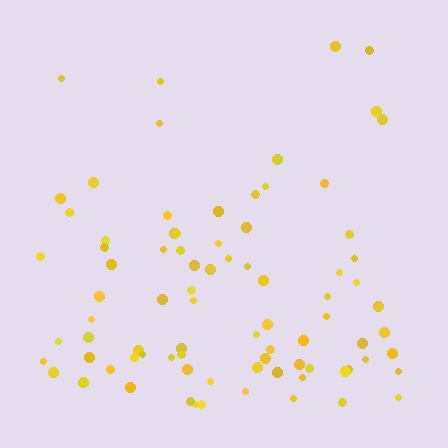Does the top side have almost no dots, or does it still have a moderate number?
Still a moderate number, just noticeably fewer than the bottom.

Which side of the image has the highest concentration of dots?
The bottom.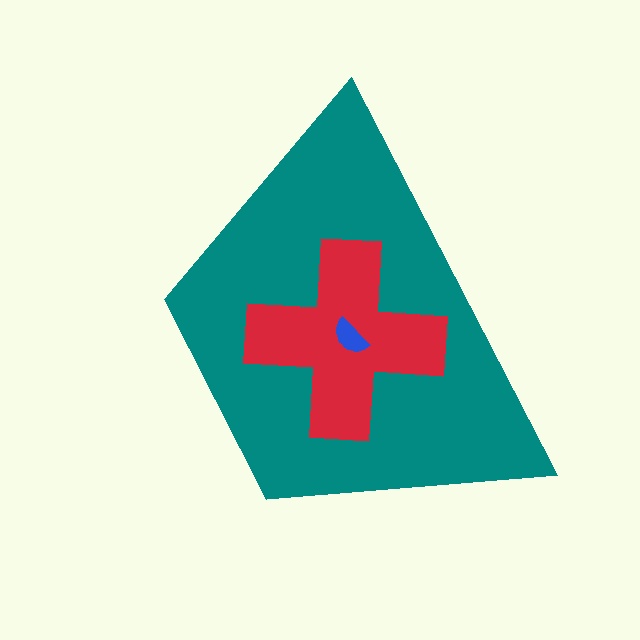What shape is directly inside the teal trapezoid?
The red cross.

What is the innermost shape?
The blue semicircle.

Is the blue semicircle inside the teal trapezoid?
Yes.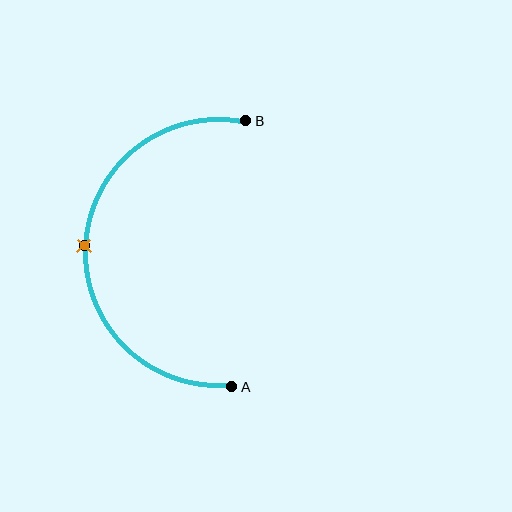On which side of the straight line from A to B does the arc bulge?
The arc bulges to the left of the straight line connecting A and B.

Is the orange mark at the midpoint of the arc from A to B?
Yes. The orange mark lies on the arc at equal arc-length from both A and B — it is the arc midpoint.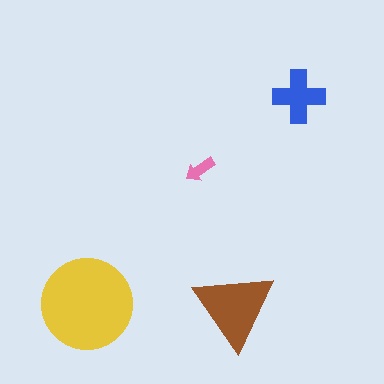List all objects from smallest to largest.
The pink arrow, the blue cross, the brown triangle, the yellow circle.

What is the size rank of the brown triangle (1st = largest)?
2nd.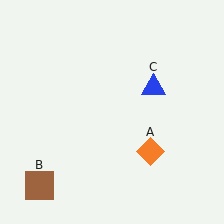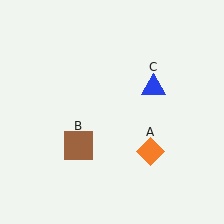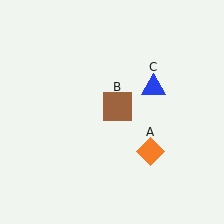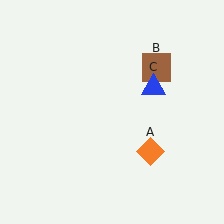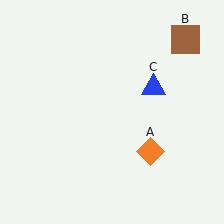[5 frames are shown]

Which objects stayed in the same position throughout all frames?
Orange diamond (object A) and blue triangle (object C) remained stationary.